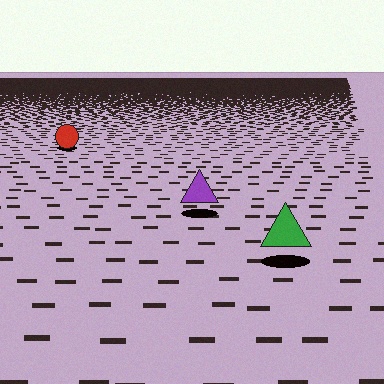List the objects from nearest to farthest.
From nearest to farthest: the green triangle, the purple triangle, the red circle.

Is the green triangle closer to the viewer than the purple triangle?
Yes. The green triangle is closer — you can tell from the texture gradient: the ground texture is coarser near it.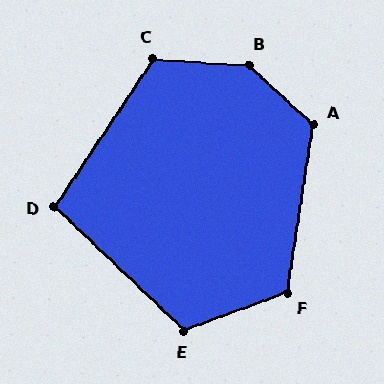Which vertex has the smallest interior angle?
D, at approximately 100 degrees.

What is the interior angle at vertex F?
Approximately 119 degrees (obtuse).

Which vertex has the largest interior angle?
B, at approximately 141 degrees.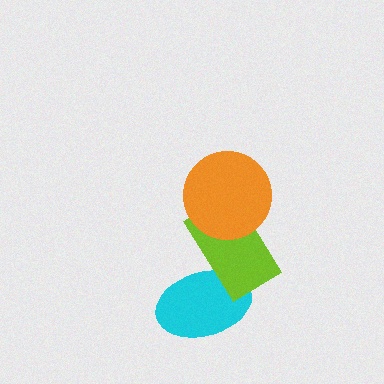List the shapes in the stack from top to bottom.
From top to bottom: the orange circle, the lime rectangle, the cyan ellipse.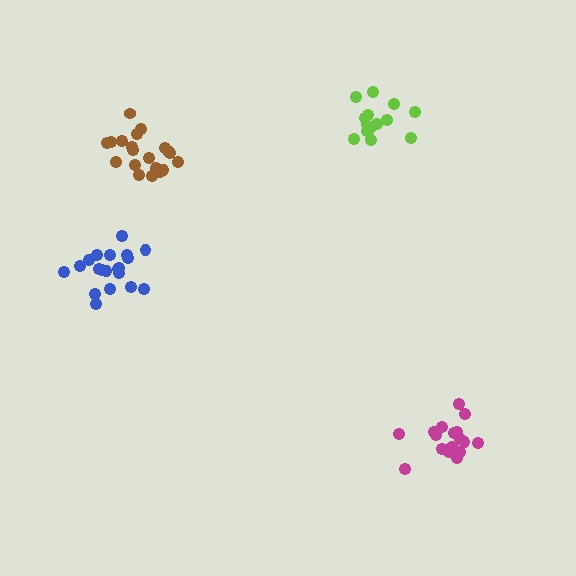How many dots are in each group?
Group 1: 20 dots, Group 2: 18 dots, Group 3: 20 dots, Group 4: 15 dots (73 total).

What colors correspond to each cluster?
The clusters are colored: blue, magenta, brown, lime.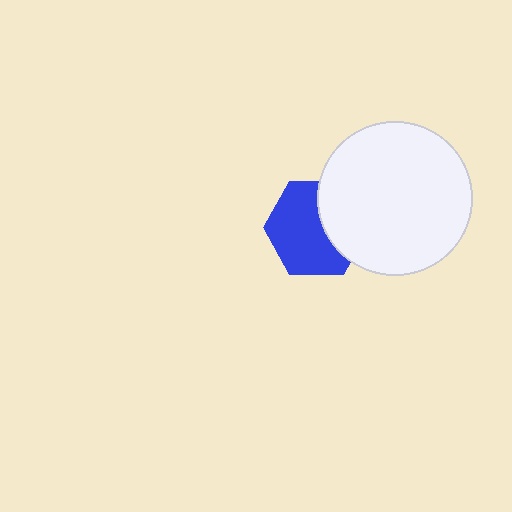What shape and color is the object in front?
The object in front is a white circle.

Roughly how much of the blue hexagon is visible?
About half of it is visible (roughly 64%).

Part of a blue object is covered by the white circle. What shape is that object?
It is a hexagon.